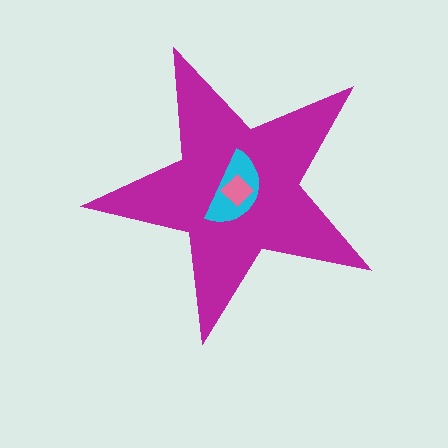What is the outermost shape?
The magenta star.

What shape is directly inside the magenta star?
The cyan semicircle.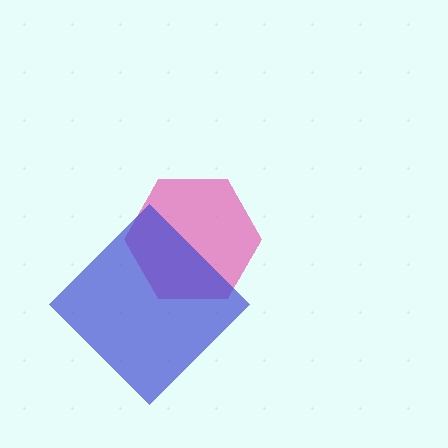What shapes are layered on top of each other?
The layered shapes are: a pink hexagon, a blue diamond.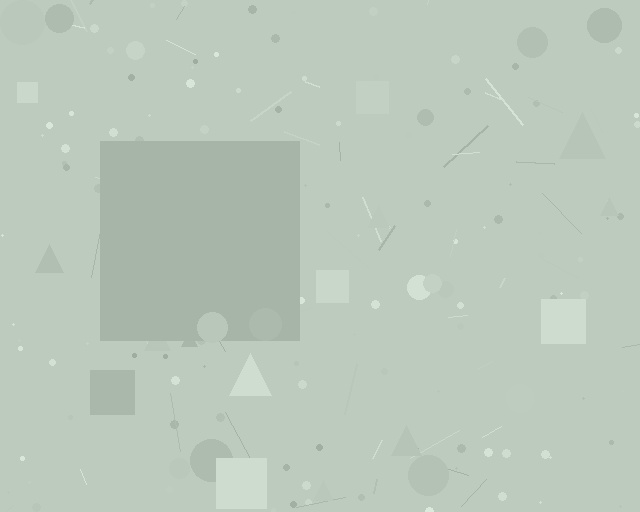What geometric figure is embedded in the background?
A square is embedded in the background.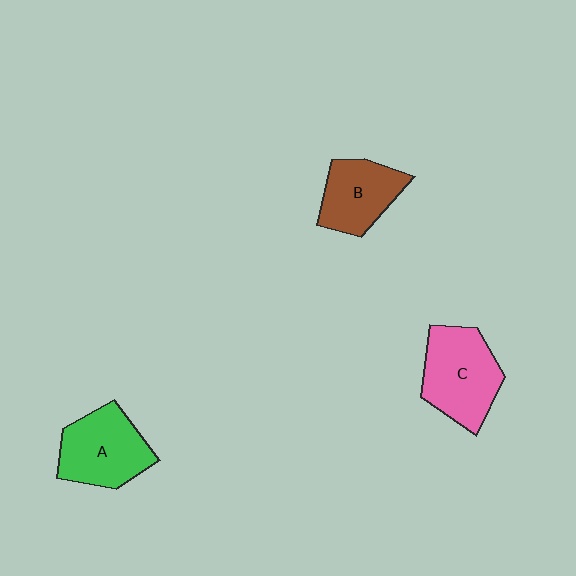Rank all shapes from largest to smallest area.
From largest to smallest: C (pink), A (green), B (brown).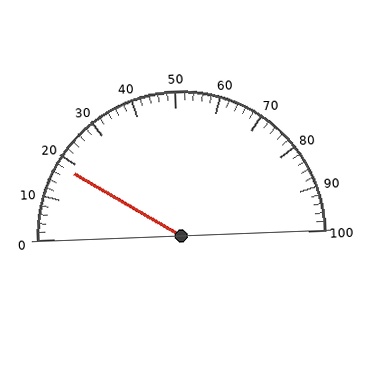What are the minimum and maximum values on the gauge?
The gauge ranges from 0 to 100.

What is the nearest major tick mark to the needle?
The nearest major tick mark is 20.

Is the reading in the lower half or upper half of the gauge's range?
The reading is in the lower half of the range (0 to 100).